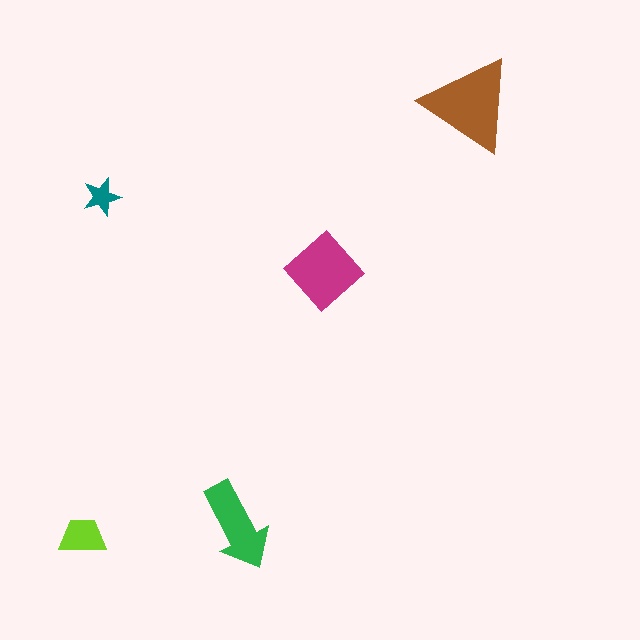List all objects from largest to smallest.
The brown triangle, the magenta diamond, the green arrow, the lime trapezoid, the teal star.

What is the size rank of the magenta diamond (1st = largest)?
2nd.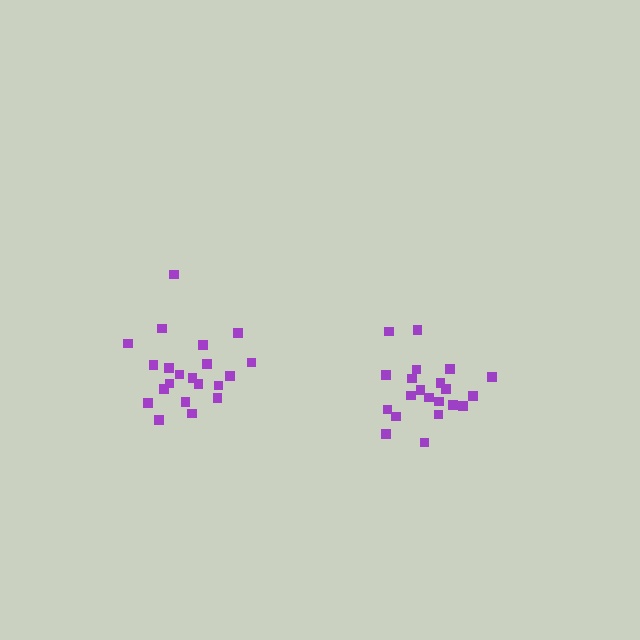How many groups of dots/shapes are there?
There are 2 groups.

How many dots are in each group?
Group 1: 21 dots, Group 2: 21 dots (42 total).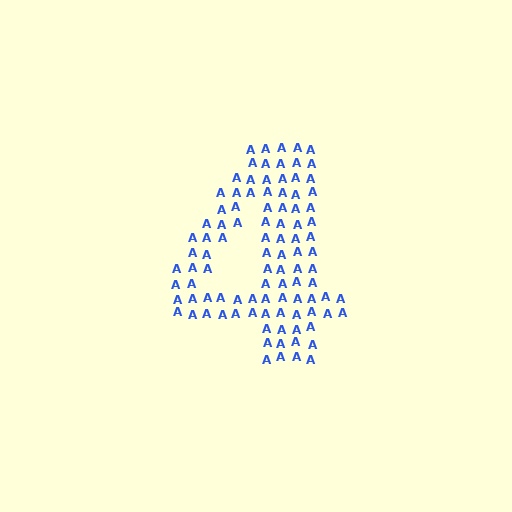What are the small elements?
The small elements are letter A's.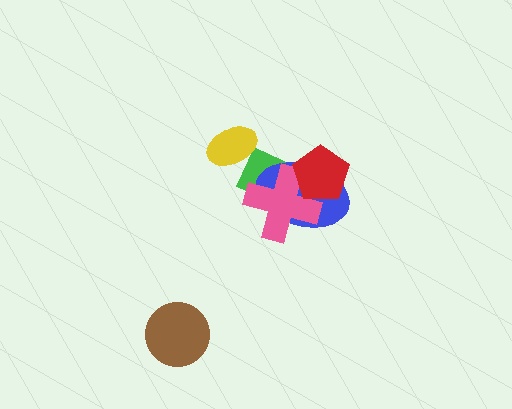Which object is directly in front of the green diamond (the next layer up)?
The blue ellipse is directly in front of the green diamond.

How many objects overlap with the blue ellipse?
3 objects overlap with the blue ellipse.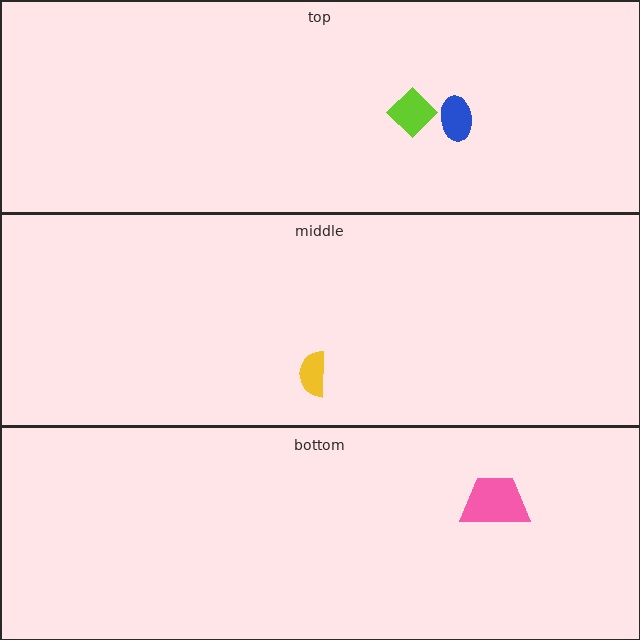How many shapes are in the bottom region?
1.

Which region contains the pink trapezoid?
The bottom region.